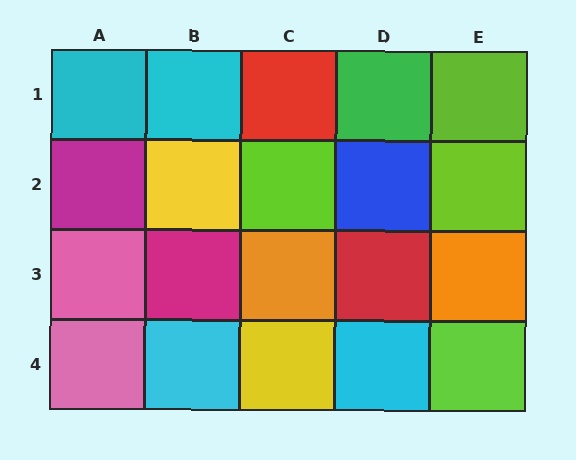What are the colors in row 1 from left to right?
Cyan, cyan, red, green, lime.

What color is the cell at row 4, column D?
Cyan.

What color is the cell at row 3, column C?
Orange.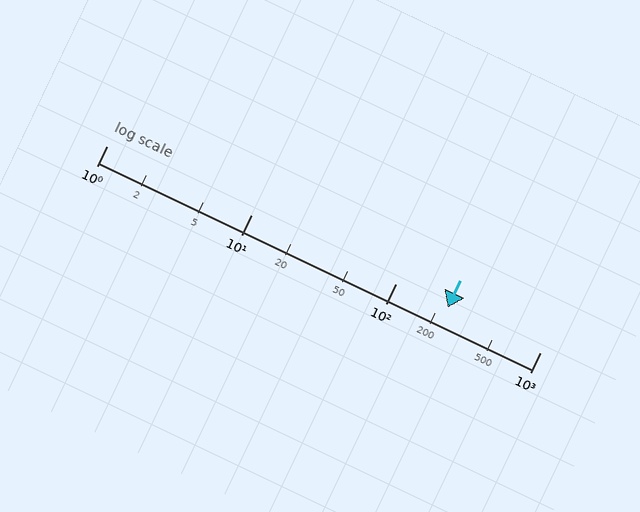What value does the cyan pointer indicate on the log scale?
The pointer indicates approximately 230.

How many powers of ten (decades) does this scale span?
The scale spans 3 decades, from 1 to 1000.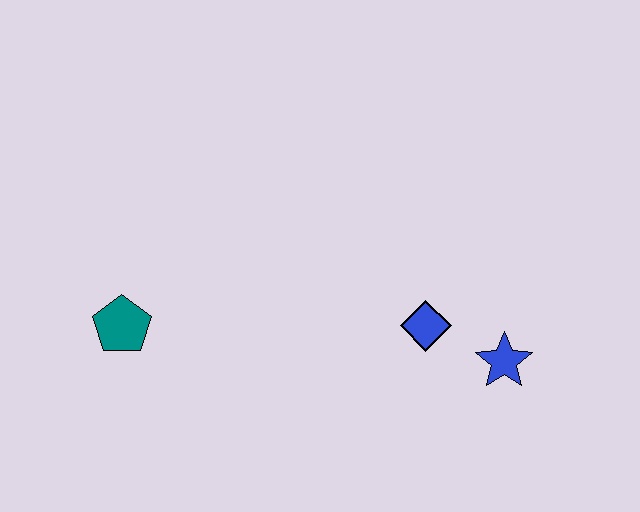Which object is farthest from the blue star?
The teal pentagon is farthest from the blue star.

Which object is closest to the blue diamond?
The blue star is closest to the blue diamond.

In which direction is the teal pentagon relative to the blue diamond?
The teal pentagon is to the left of the blue diamond.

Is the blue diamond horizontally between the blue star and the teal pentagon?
Yes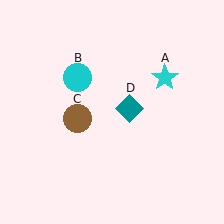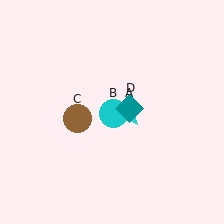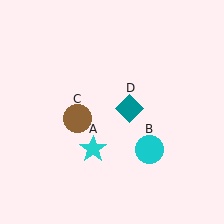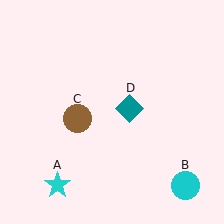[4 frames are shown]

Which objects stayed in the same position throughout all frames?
Brown circle (object C) and teal diamond (object D) remained stationary.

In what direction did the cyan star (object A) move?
The cyan star (object A) moved down and to the left.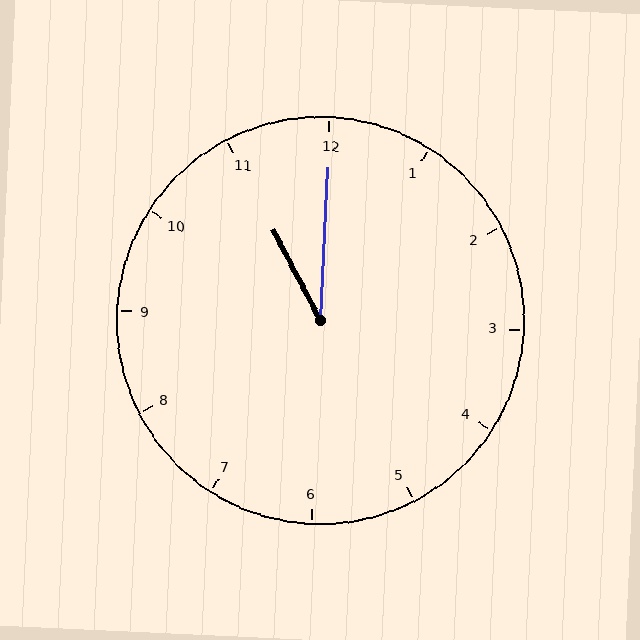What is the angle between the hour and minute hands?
Approximately 30 degrees.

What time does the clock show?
11:00.